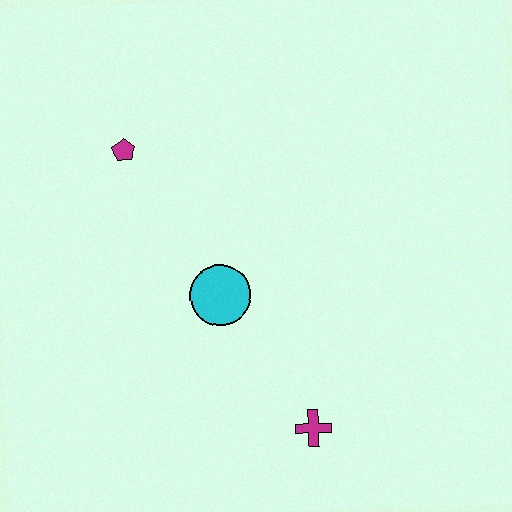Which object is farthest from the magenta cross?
The magenta pentagon is farthest from the magenta cross.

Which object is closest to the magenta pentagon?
The cyan circle is closest to the magenta pentagon.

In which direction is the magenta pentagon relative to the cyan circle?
The magenta pentagon is above the cyan circle.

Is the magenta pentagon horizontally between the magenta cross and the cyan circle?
No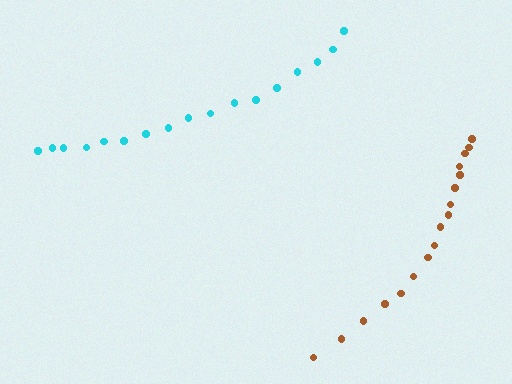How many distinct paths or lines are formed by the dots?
There are 2 distinct paths.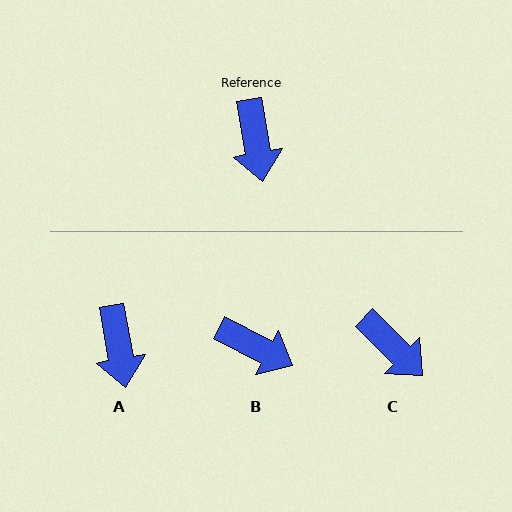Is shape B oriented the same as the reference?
No, it is off by about 53 degrees.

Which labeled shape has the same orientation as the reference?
A.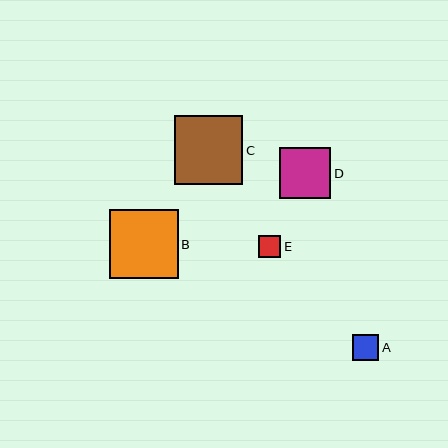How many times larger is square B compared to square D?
Square B is approximately 1.4 times the size of square D.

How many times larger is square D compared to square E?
Square D is approximately 2.3 times the size of square E.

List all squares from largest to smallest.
From largest to smallest: B, C, D, A, E.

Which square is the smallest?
Square E is the smallest with a size of approximately 22 pixels.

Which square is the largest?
Square B is the largest with a size of approximately 69 pixels.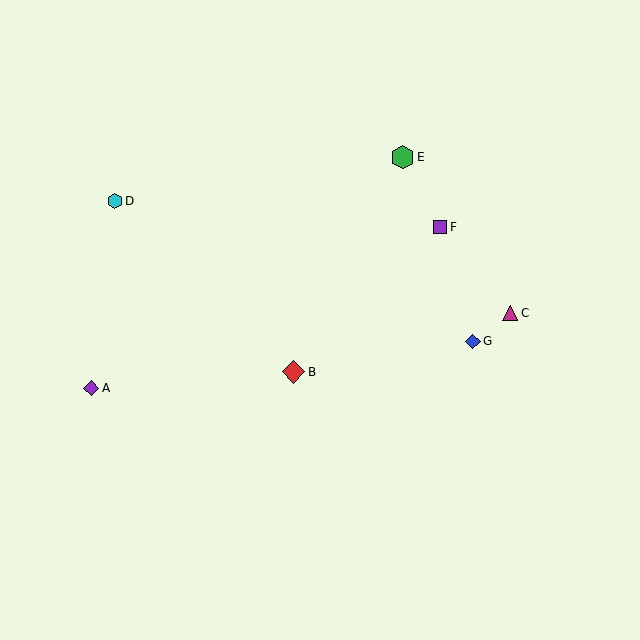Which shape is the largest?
The green hexagon (labeled E) is the largest.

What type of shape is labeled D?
Shape D is a cyan hexagon.